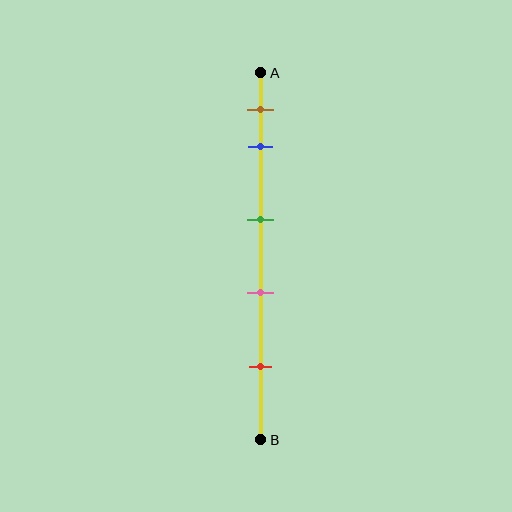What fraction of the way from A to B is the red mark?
The red mark is approximately 80% (0.8) of the way from A to B.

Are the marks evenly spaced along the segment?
No, the marks are not evenly spaced.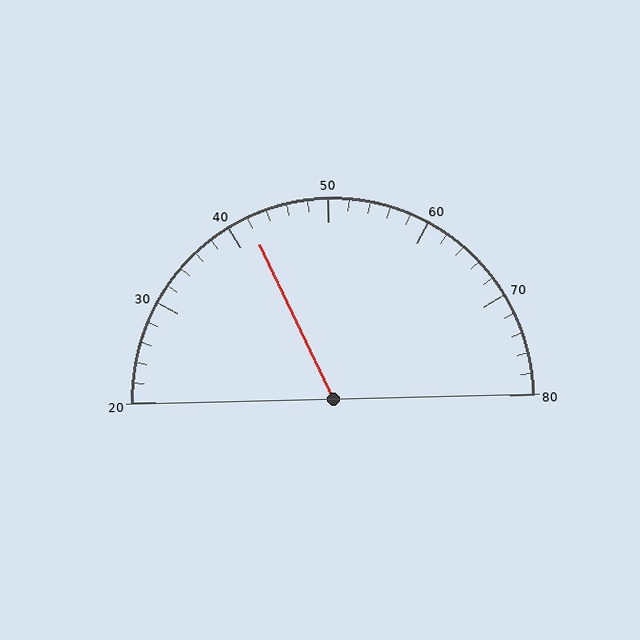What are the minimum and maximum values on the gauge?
The gauge ranges from 20 to 80.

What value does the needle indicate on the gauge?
The needle indicates approximately 42.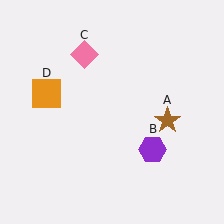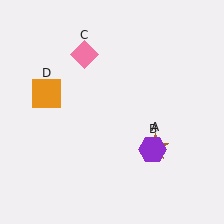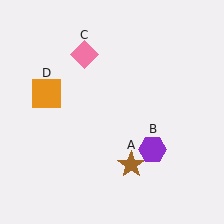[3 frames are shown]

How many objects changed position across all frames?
1 object changed position: brown star (object A).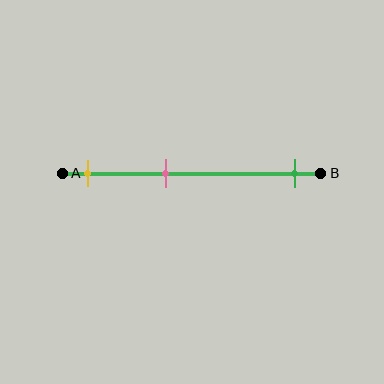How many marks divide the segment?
There are 3 marks dividing the segment.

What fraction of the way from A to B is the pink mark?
The pink mark is approximately 40% (0.4) of the way from A to B.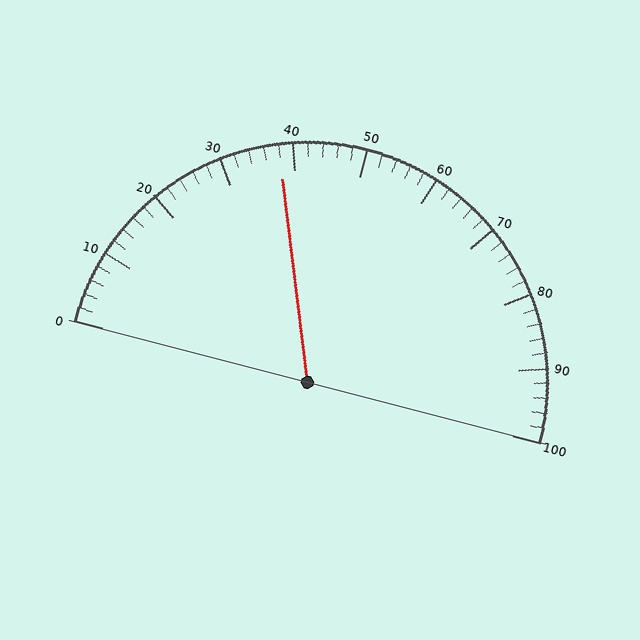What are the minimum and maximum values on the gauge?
The gauge ranges from 0 to 100.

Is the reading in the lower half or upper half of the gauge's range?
The reading is in the lower half of the range (0 to 100).